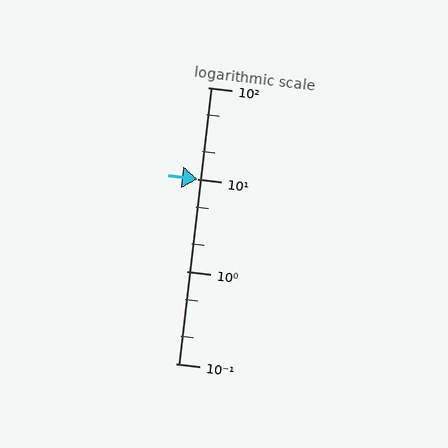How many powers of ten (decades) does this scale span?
The scale spans 3 decades, from 0.1 to 100.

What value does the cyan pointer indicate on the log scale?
The pointer indicates approximately 10.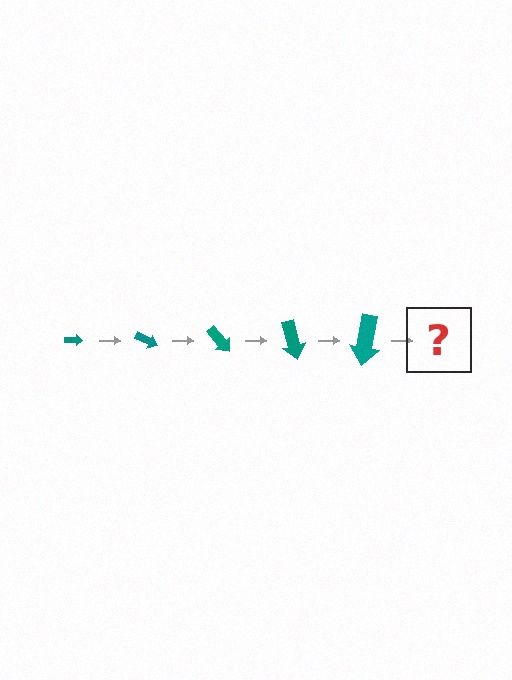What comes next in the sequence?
The next element should be an arrow, larger than the previous one and rotated 125 degrees from the start.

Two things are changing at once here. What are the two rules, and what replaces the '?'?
The two rules are that the arrow grows larger each step and it rotates 25 degrees each step. The '?' should be an arrow, larger than the previous one and rotated 125 degrees from the start.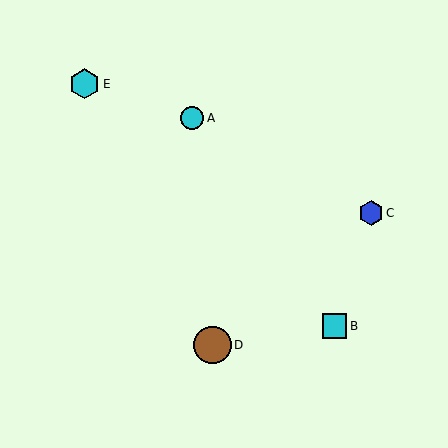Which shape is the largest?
The brown circle (labeled D) is the largest.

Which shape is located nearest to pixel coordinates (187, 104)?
The cyan circle (labeled A) at (192, 118) is nearest to that location.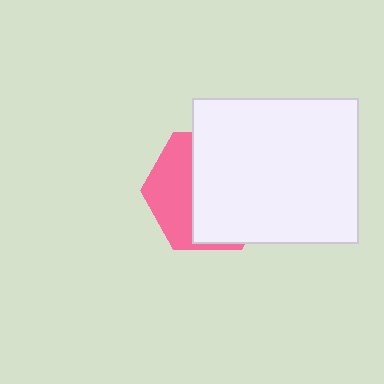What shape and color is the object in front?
The object in front is a white rectangle.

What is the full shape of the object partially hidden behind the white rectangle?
The partially hidden object is a pink hexagon.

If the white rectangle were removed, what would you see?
You would see the complete pink hexagon.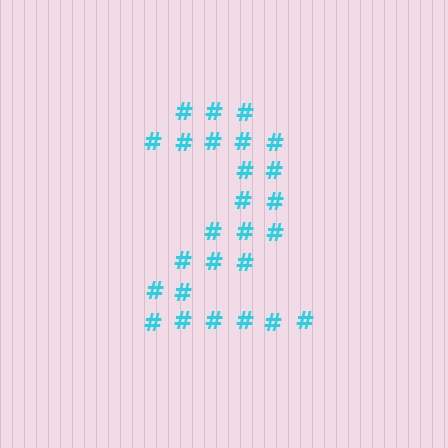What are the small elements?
The small elements are hash symbols.